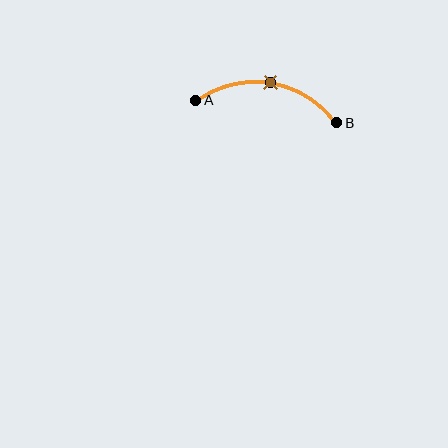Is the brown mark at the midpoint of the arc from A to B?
Yes. The brown mark lies on the arc at equal arc-length from both A and B — it is the arc midpoint.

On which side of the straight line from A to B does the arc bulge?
The arc bulges above the straight line connecting A and B.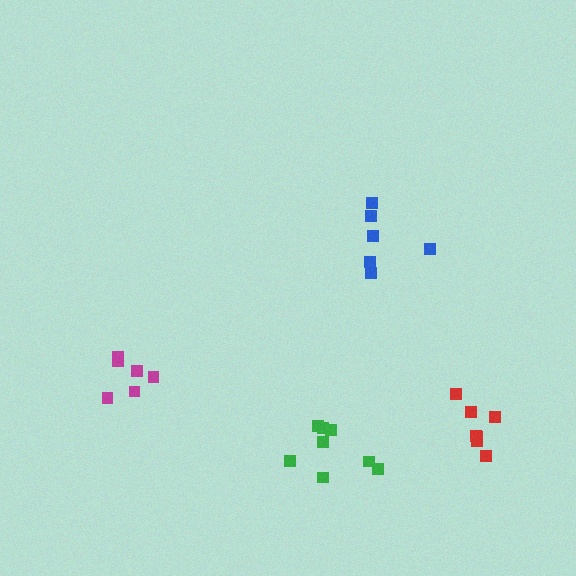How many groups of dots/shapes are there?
There are 4 groups.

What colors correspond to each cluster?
The clusters are colored: green, red, blue, magenta.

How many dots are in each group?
Group 1: 8 dots, Group 2: 8 dots, Group 3: 6 dots, Group 4: 6 dots (28 total).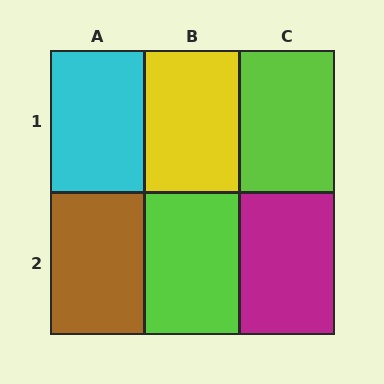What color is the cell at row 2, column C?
Magenta.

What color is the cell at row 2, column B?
Lime.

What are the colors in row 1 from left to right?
Cyan, yellow, lime.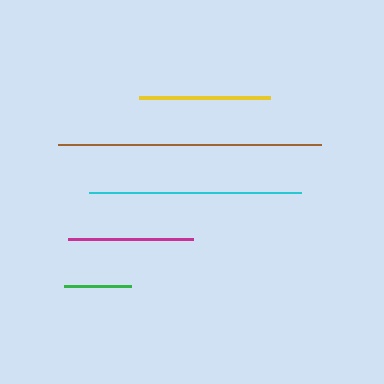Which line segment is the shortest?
The green line is the shortest at approximately 67 pixels.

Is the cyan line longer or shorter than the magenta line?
The cyan line is longer than the magenta line.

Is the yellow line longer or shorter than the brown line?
The brown line is longer than the yellow line.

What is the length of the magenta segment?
The magenta segment is approximately 124 pixels long.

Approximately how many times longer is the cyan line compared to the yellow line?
The cyan line is approximately 1.6 times the length of the yellow line.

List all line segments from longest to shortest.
From longest to shortest: brown, cyan, yellow, magenta, green.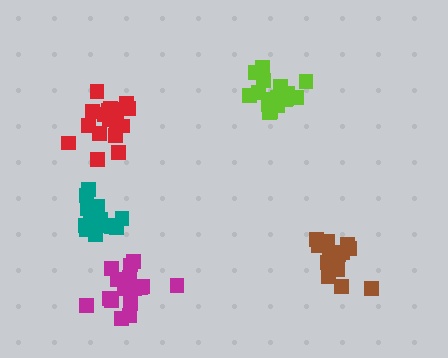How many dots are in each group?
Group 1: 16 dots, Group 2: 16 dots, Group 3: 15 dots, Group 4: 20 dots, Group 5: 19 dots (86 total).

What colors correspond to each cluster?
The clusters are colored: brown, magenta, teal, lime, red.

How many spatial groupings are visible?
There are 5 spatial groupings.